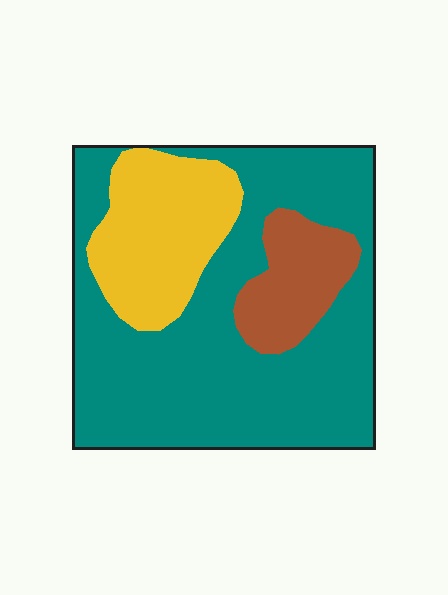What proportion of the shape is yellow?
Yellow covers roughly 20% of the shape.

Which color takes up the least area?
Brown, at roughly 10%.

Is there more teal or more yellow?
Teal.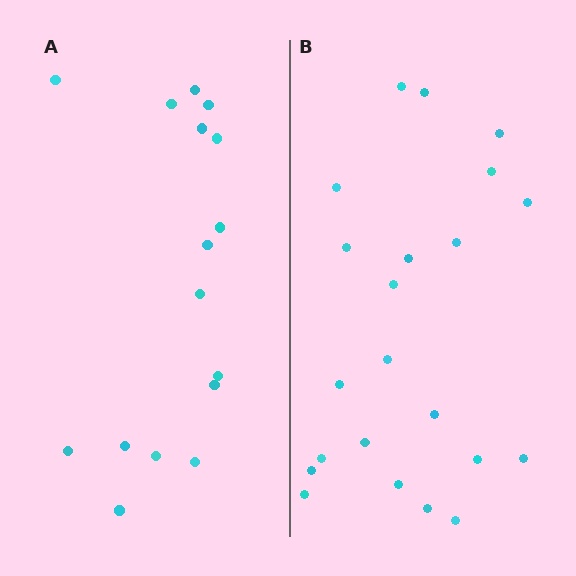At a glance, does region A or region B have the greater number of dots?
Region B (the right region) has more dots.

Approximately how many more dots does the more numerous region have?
Region B has about 6 more dots than region A.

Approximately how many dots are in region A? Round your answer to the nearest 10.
About 20 dots. (The exact count is 16, which rounds to 20.)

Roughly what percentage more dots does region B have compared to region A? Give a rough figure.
About 40% more.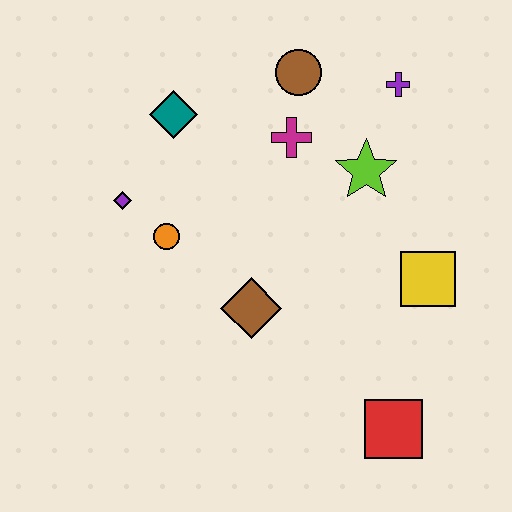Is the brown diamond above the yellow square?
No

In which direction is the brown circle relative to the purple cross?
The brown circle is to the left of the purple cross.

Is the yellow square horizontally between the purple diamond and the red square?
No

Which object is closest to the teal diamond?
The purple diamond is closest to the teal diamond.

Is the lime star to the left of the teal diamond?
No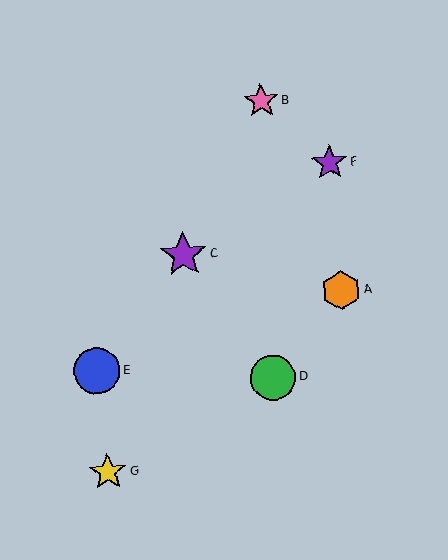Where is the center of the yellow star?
The center of the yellow star is at (108, 472).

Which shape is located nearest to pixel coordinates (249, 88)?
The pink star (labeled B) at (261, 101) is nearest to that location.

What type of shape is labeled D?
Shape D is a green circle.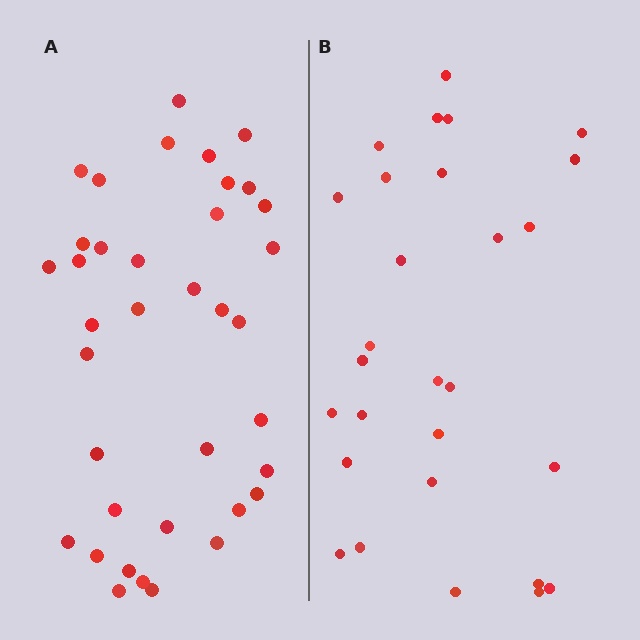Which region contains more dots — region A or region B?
Region A (the left region) has more dots.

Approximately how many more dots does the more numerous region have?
Region A has roughly 8 or so more dots than region B.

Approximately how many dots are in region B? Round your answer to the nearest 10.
About 30 dots. (The exact count is 28, which rounds to 30.)